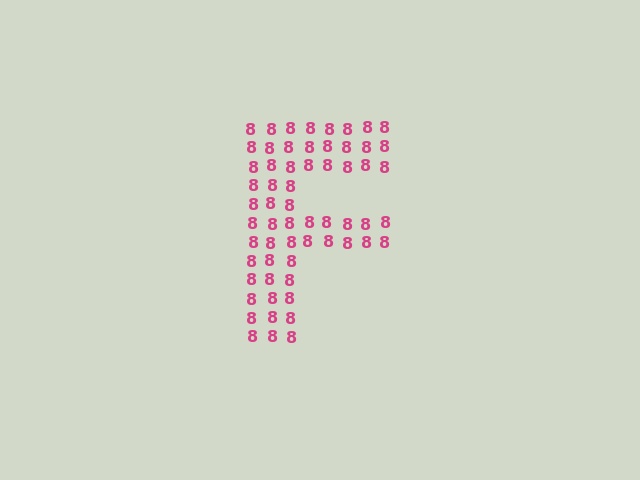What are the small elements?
The small elements are digit 8's.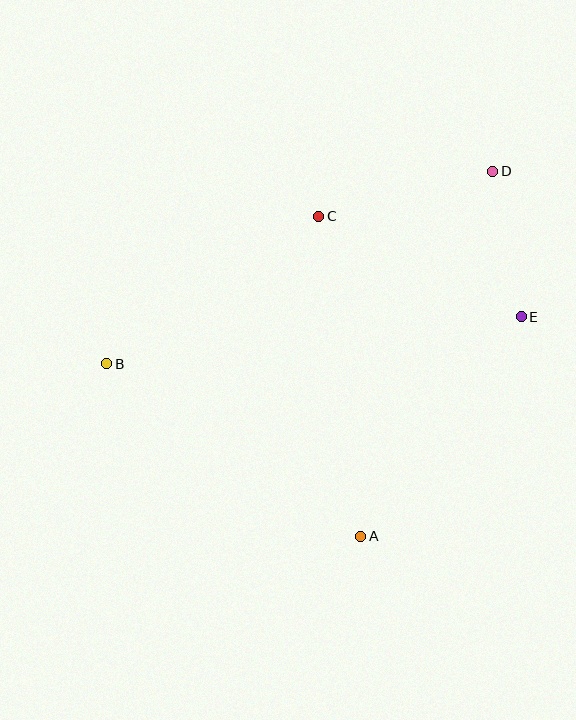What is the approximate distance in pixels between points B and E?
The distance between B and E is approximately 417 pixels.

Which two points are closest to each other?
Points D and E are closest to each other.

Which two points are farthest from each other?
Points B and D are farthest from each other.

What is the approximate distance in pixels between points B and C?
The distance between B and C is approximately 258 pixels.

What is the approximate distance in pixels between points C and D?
The distance between C and D is approximately 180 pixels.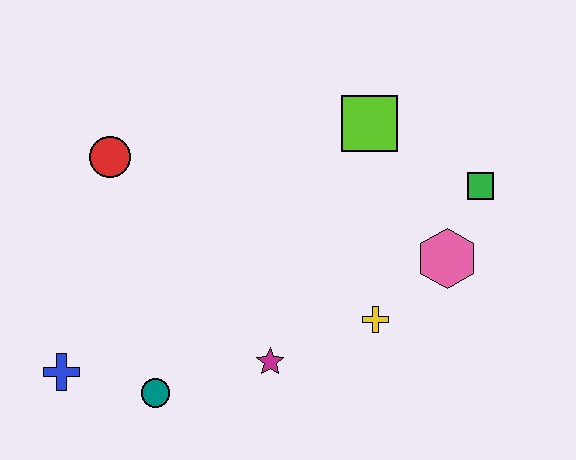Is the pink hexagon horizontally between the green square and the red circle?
Yes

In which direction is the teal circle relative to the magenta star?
The teal circle is to the left of the magenta star.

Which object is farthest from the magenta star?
The green square is farthest from the magenta star.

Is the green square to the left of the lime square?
No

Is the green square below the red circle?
Yes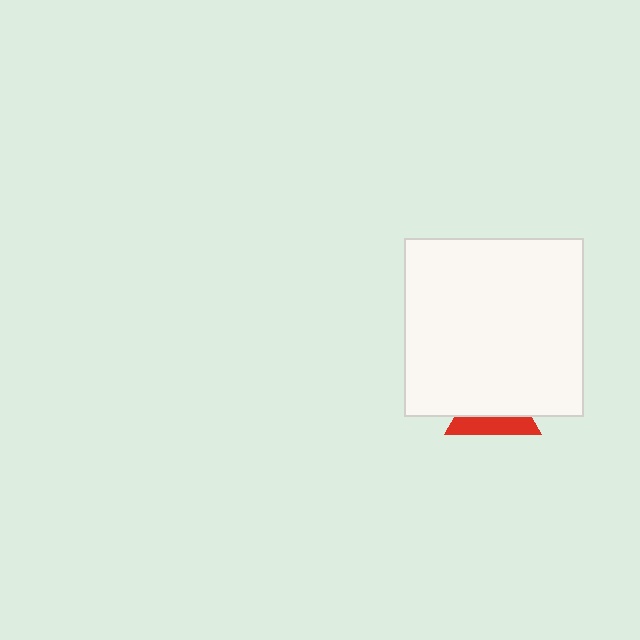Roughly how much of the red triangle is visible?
A small part of it is visible (roughly 38%).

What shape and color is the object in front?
The object in front is a white square.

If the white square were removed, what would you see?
You would see the complete red triangle.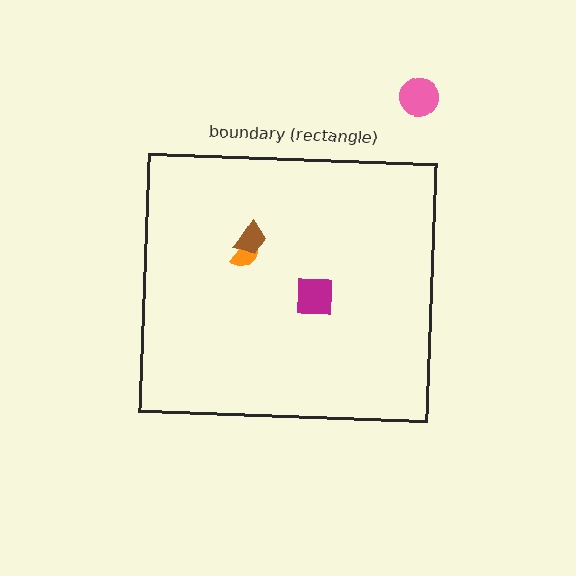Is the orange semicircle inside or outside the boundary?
Inside.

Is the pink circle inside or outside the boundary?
Outside.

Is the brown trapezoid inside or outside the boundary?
Inside.